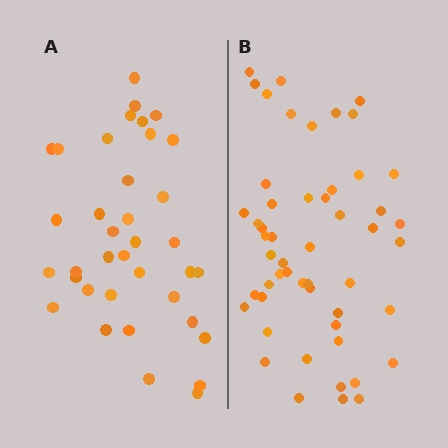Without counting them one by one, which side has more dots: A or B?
Region B (the right region) has more dots.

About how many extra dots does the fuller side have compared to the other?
Region B has approximately 15 more dots than region A.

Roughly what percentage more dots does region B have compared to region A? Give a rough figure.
About 40% more.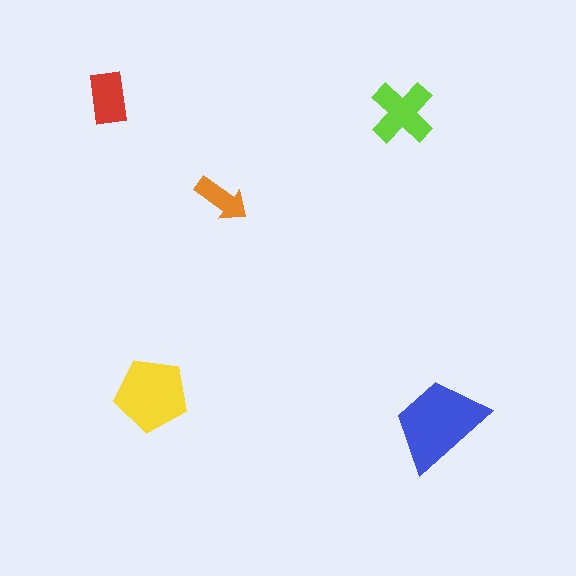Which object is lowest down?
The blue trapezoid is bottommost.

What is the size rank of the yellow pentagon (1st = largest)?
2nd.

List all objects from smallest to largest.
The orange arrow, the red rectangle, the lime cross, the yellow pentagon, the blue trapezoid.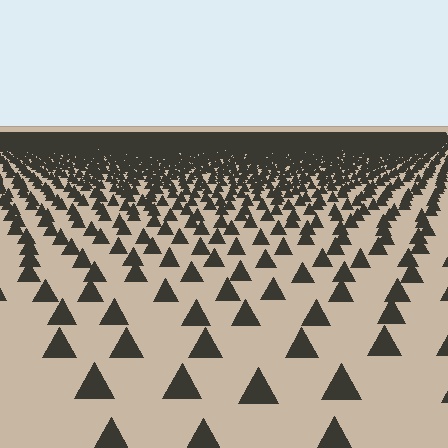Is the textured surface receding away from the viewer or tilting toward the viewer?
The surface is receding away from the viewer. Texture elements get smaller and denser toward the top.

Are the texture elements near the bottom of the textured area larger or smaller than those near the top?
Larger. Near the bottom, elements are closer to the viewer and appear at a bigger on-screen size.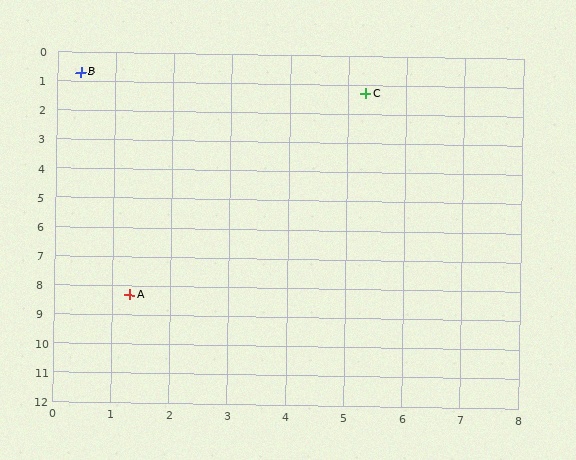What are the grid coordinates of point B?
Point B is at approximately (0.4, 0.7).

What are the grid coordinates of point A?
Point A is at approximately (1.3, 8.3).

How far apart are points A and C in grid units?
Points A and C are about 8.1 grid units apart.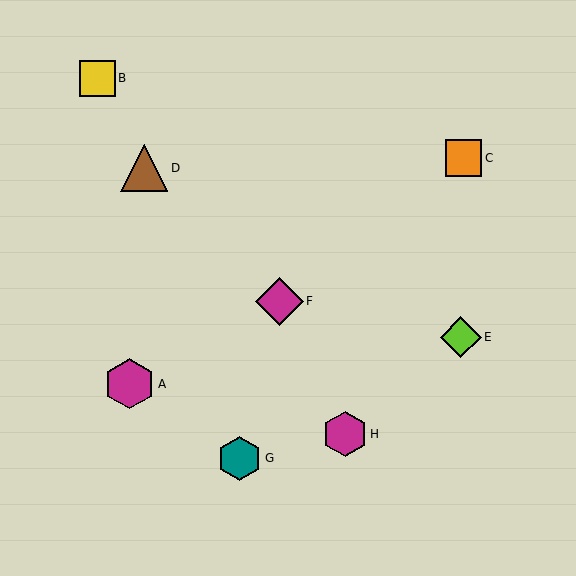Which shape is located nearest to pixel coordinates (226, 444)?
The teal hexagon (labeled G) at (240, 458) is nearest to that location.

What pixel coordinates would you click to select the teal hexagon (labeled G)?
Click at (240, 458) to select the teal hexagon G.